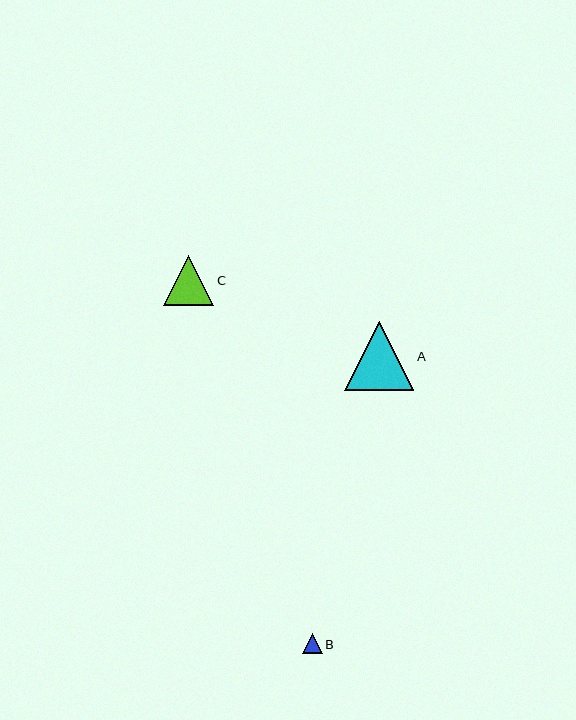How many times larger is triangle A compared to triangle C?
Triangle A is approximately 1.4 times the size of triangle C.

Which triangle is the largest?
Triangle A is the largest with a size of approximately 69 pixels.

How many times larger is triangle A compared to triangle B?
Triangle A is approximately 3.4 times the size of triangle B.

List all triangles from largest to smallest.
From largest to smallest: A, C, B.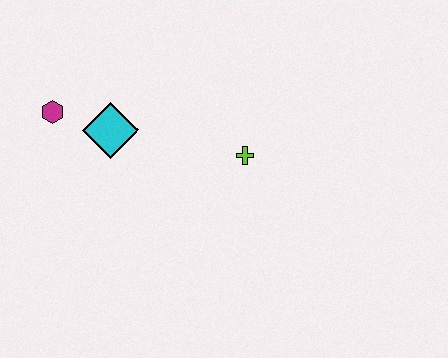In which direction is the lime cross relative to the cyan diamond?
The lime cross is to the right of the cyan diamond.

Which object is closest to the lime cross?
The cyan diamond is closest to the lime cross.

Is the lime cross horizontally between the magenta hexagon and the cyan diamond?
No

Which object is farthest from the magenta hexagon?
The lime cross is farthest from the magenta hexagon.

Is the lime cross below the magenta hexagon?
Yes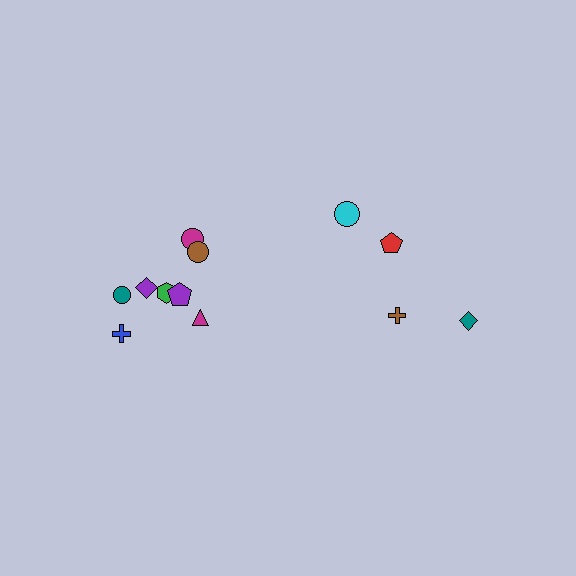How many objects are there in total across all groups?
There are 12 objects.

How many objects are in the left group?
There are 8 objects.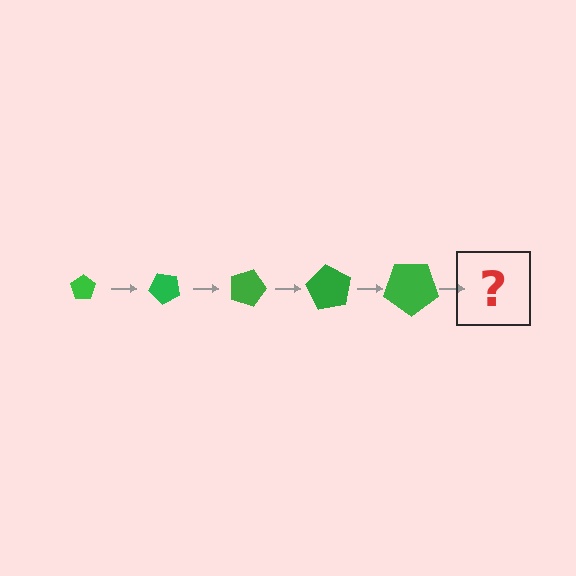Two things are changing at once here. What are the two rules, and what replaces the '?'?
The two rules are that the pentagon grows larger each step and it rotates 45 degrees each step. The '?' should be a pentagon, larger than the previous one and rotated 225 degrees from the start.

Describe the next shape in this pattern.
It should be a pentagon, larger than the previous one and rotated 225 degrees from the start.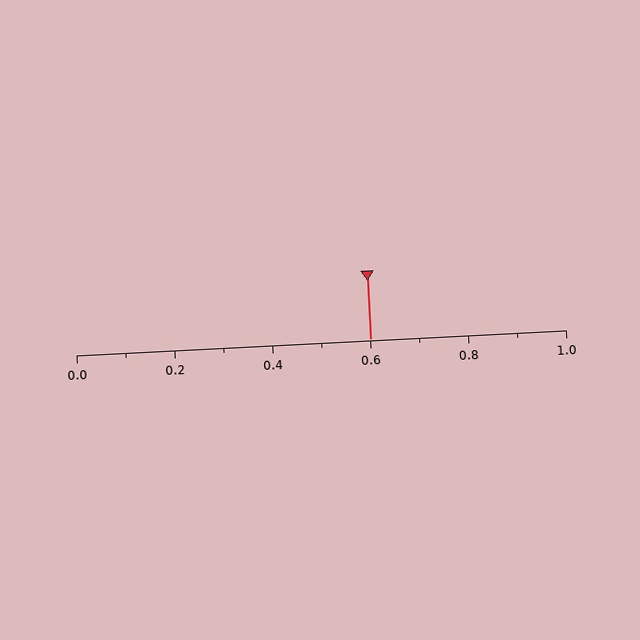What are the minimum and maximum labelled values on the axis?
The axis runs from 0.0 to 1.0.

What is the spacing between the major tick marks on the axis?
The major ticks are spaced 0.2 apart.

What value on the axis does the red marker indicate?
The marker indicates approximately 0.6.